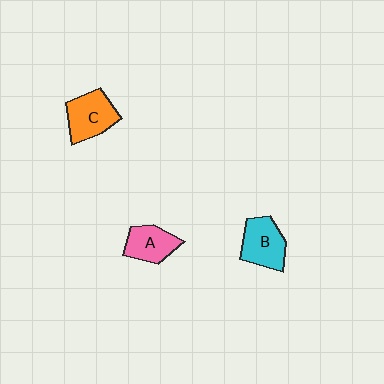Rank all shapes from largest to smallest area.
From largest to smallest: C (orange), B (cyan), A (pink).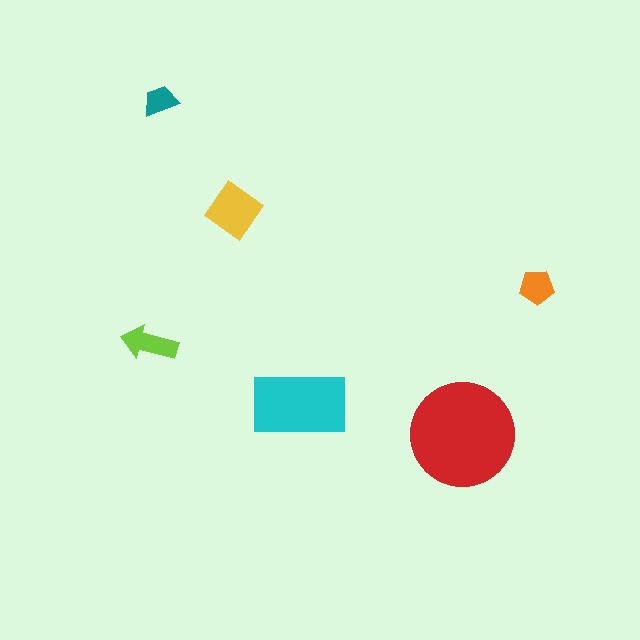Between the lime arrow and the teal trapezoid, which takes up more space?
The lime arrow.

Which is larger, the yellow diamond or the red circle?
The red circle.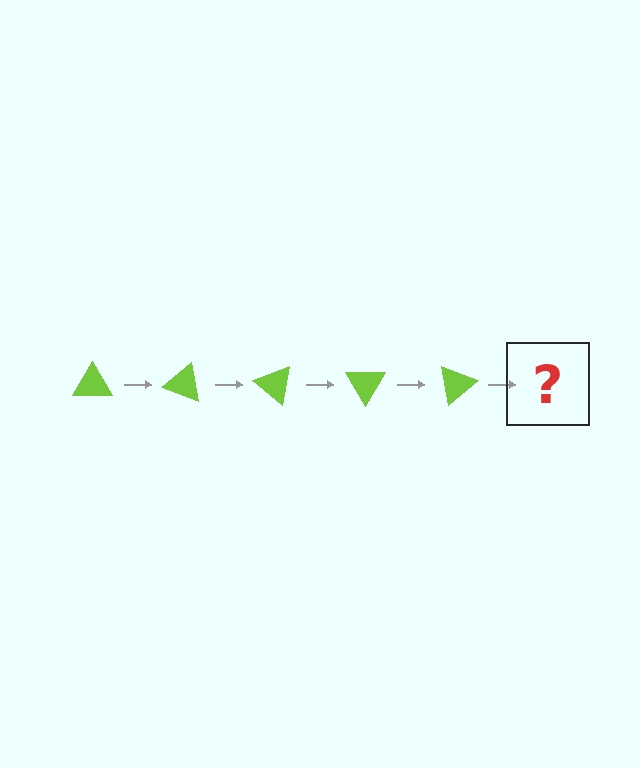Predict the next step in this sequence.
The next step is a lime triangle rotated 100 degrees.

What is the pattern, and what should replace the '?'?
The pattern is that the triangle rotates 20 degrees each step. The '?' should be a lime triangle rotated 100 degrees.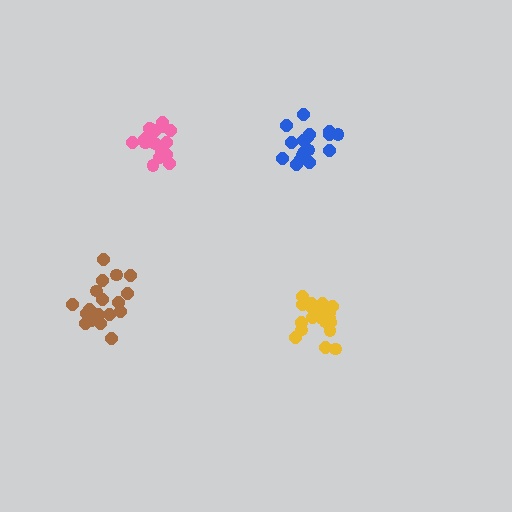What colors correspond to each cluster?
The clusters are colored: yellow, pink, brown, blue.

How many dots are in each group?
Group 1: 20 dots, Group 2: 18 dots, Group 3: 18 dots, Group 4: 17 dots (73 total).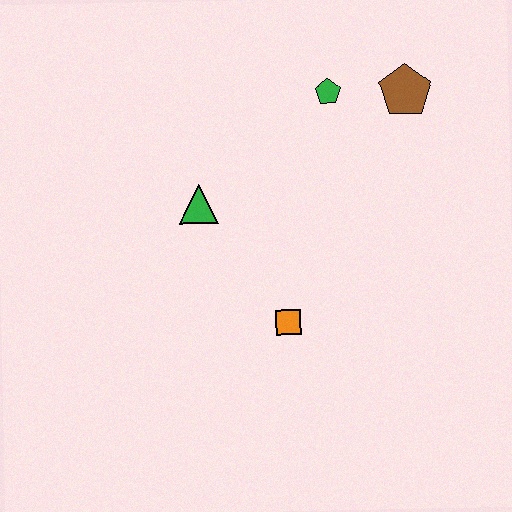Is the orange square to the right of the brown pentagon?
No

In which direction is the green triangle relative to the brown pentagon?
The green triangle is to the left of the brown pentagon.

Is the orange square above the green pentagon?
No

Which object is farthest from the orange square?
The brown pentagon is farthest from the orange square.